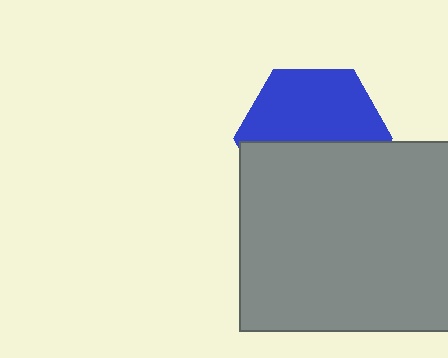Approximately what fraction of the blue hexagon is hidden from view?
Roughly 47% of the blue hexagon is hidden behind the gray rectangle.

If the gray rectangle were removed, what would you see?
You would see the complete blue hexagon.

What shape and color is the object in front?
The object in front is a gray rectangle.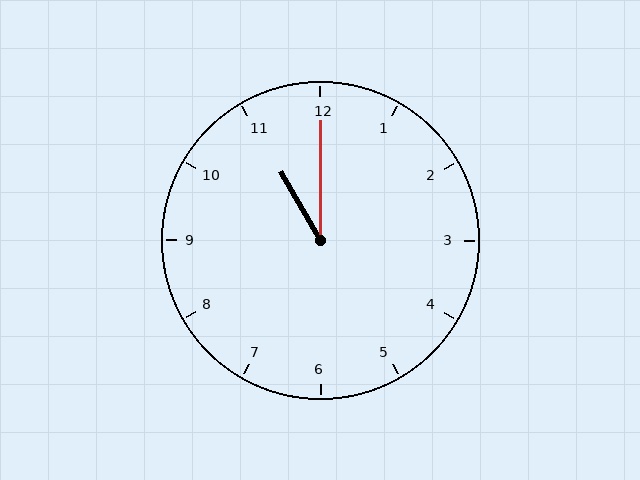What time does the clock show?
11:00.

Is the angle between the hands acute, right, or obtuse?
It is acute.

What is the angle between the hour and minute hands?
Approximately 30 degrees.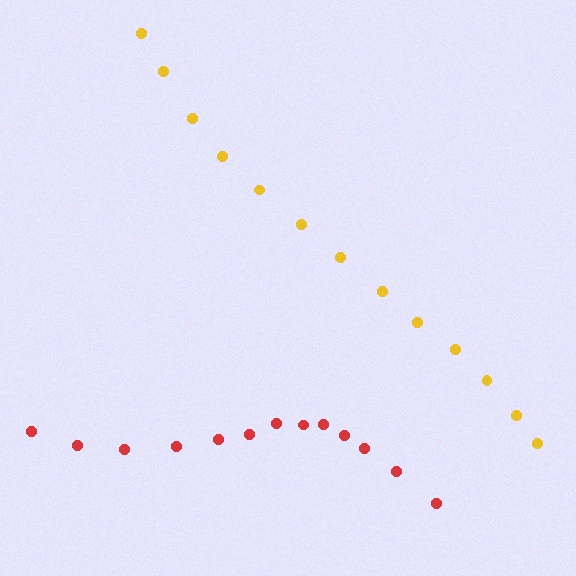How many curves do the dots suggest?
There are 2 distinct paths.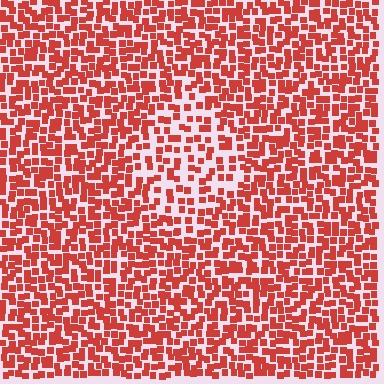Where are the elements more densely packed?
The elements are more densely packed outside the diamond boundary.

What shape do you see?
I see a diamond.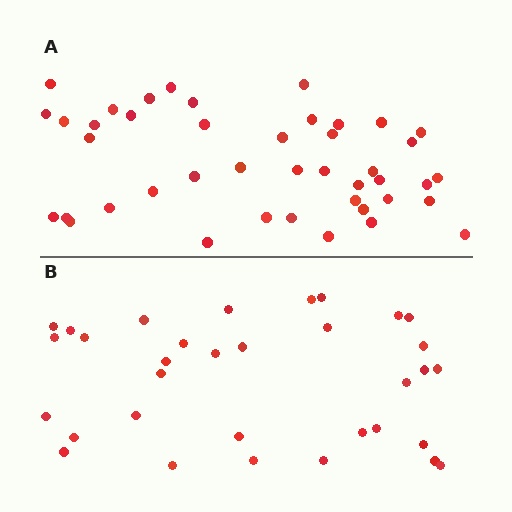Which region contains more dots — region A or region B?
Region A (the top region) has more dots.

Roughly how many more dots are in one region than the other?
Region A has roughly 10 or so more dots than region B.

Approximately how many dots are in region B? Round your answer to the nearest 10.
About 30 dots. (The exact count is 33, which rounds to 30.)